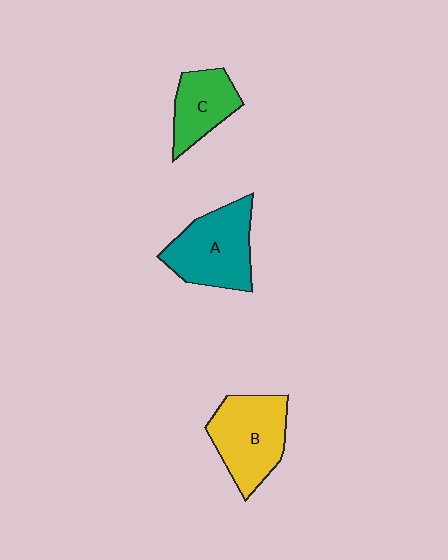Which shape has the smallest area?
Shape C (green).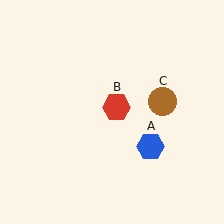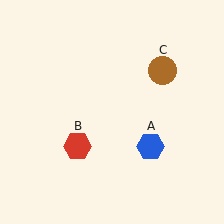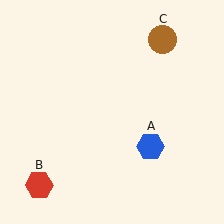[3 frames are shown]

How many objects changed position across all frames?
2 objects changed position: red hexagon (object B), brown circle (object C).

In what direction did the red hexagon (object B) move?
The red hexagon (object B) moved down and to the left.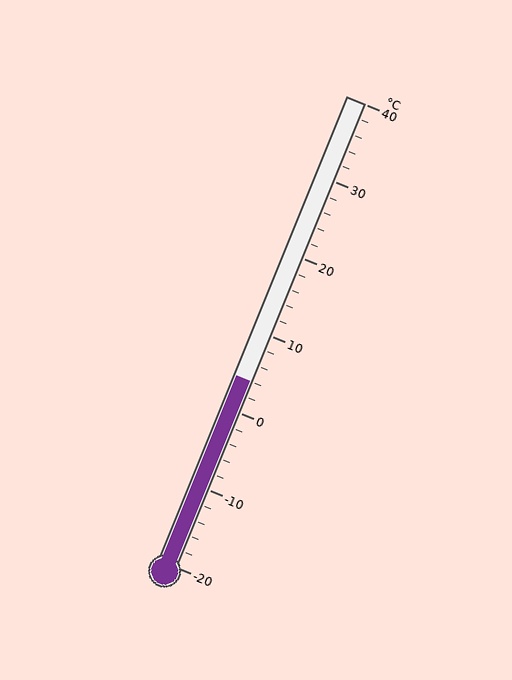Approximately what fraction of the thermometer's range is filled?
The thermometer is filled to approximately 40% of its range.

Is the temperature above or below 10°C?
The temperature is below 10°C.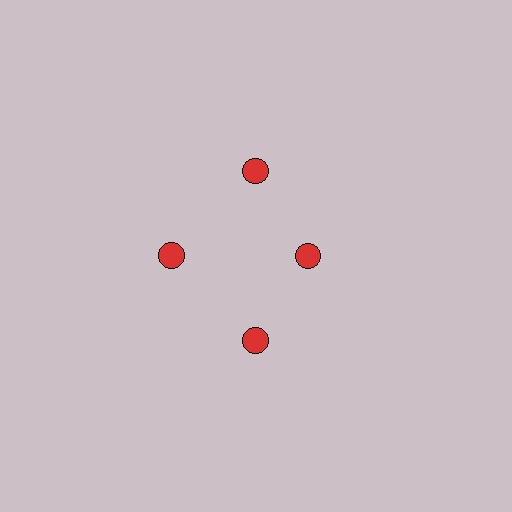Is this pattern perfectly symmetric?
No. The 4 red circles are arranged in a ring, but one element near the 3 o'clock position is pulled inward toward the center, breaking the 4-fold rotational symmetry.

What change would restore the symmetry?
The symmetry would be restored by moving it outward, back onto the ring so that all 4 circles sit at equal angles and equal distance from the center.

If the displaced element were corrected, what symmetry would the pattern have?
It would have 4-fold rotational symmetry — the pattern would map onto itself every 90 degrees.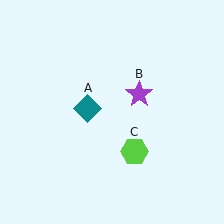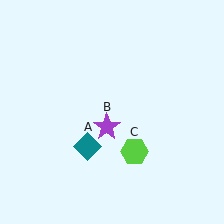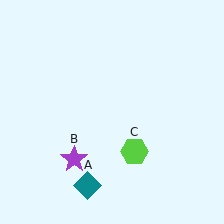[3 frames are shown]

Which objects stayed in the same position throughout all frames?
Lime hexagon (object C) remained stationary.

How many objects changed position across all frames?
2 objects changed position: teal diamond (object A), purple star (object B).